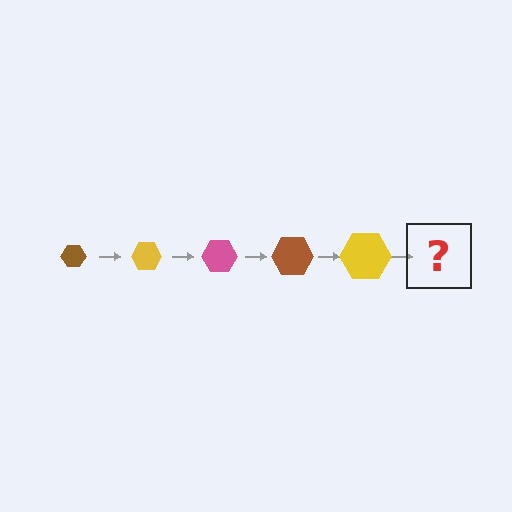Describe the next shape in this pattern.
It should be a pink hexagon, larger than the previous one.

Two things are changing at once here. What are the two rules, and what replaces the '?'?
The two rules are that the hexagon grows larger each step and the color cycles through brown, yellow, and pink. The '?' should be a pink hexagon, larger than the previous one.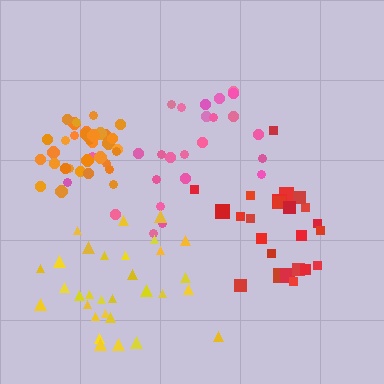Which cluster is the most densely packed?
Orange.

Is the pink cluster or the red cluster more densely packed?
Red.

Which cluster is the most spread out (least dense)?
Pink.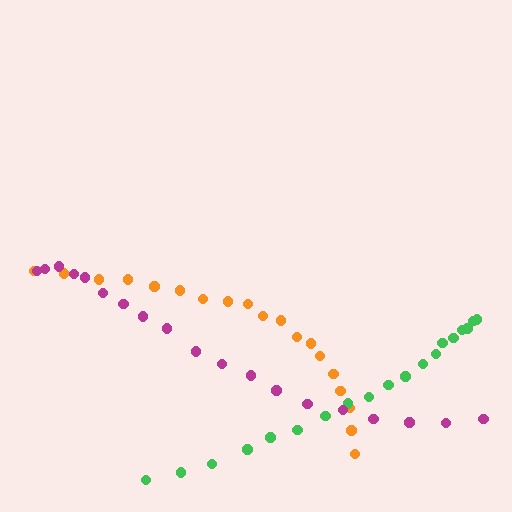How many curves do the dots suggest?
There are 3 distinct paths.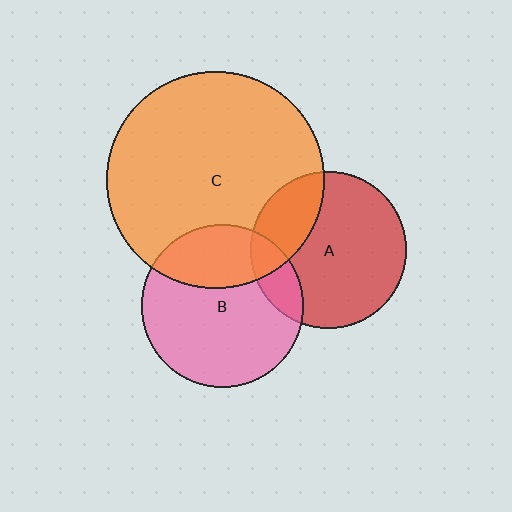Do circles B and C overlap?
Yes.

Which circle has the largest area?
Circle C (orange).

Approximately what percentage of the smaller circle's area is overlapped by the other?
Approximately 30%.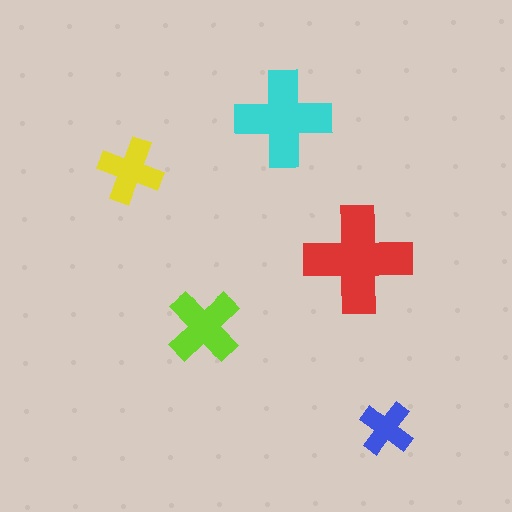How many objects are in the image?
There are 5 objects in the image.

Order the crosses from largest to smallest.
the red one, the cyan one, the lime one, the yellow one, the blue one.